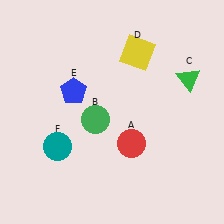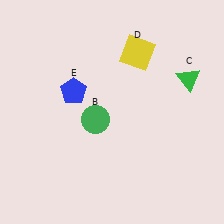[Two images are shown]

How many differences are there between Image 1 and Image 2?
There are 2 differences between the two images.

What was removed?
The teal circle (F), the red circle (A) were removed in Image 2.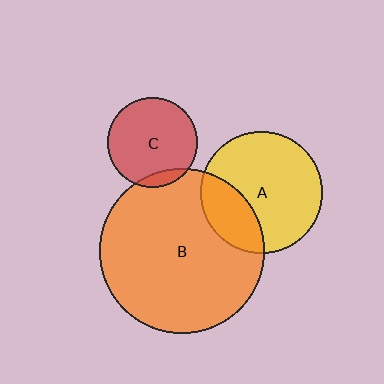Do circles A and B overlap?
Yes.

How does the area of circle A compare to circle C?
Approximately 1.8 times.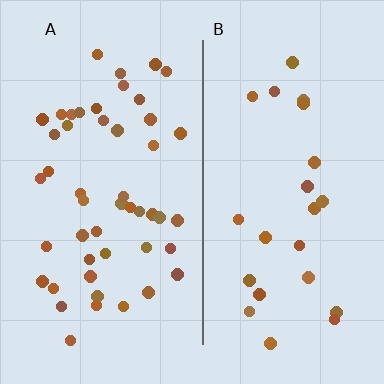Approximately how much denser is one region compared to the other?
Approximately 2.1× — region A over region B.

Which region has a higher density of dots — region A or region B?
A (the left).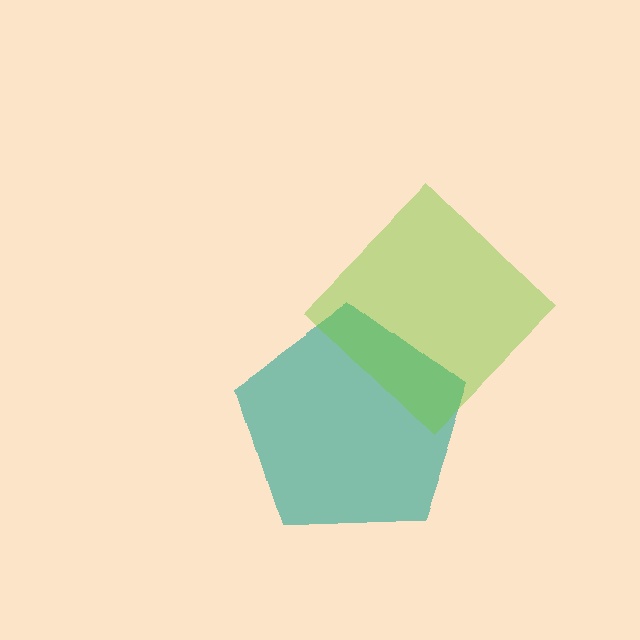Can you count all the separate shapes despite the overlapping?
Yes, there are 2 separate shapes.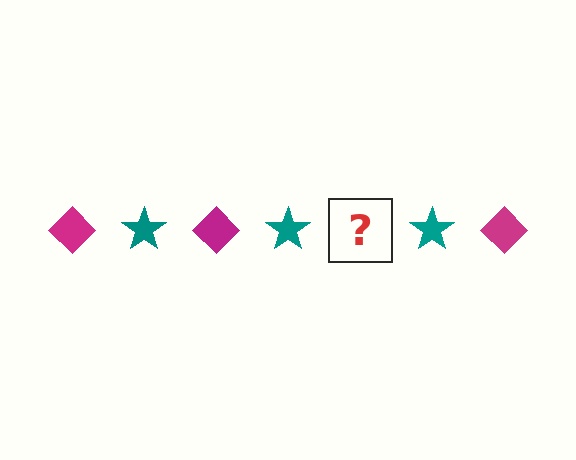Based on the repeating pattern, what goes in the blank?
The blank should be a magenta diamond.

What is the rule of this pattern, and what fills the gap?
The rule is that the pattern alternates between magenta diamond and teal star. The gap should be filled with a magenta diamond.